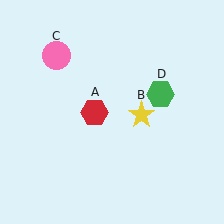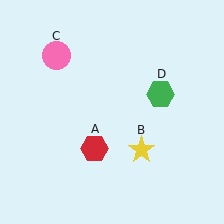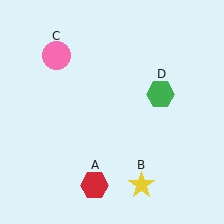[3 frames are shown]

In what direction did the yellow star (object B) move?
The yellow star (object B) moved down.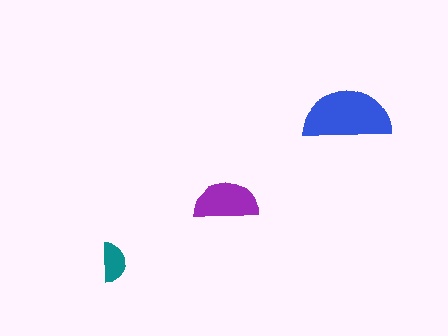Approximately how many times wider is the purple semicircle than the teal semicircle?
About 1.5 times wider.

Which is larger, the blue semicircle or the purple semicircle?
The blue one.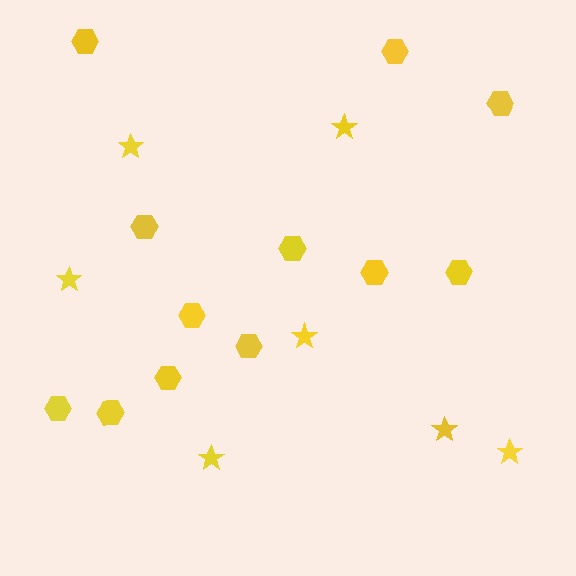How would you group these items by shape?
There are 2 groups: one group of stars (7) and one group of hexagons (12).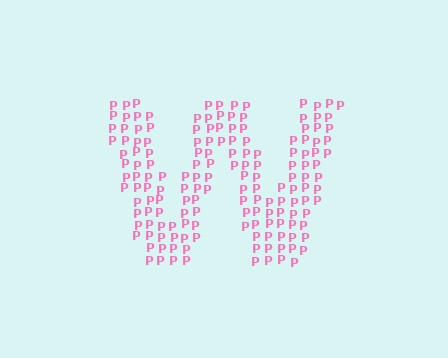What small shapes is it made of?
It is made of small letter P's.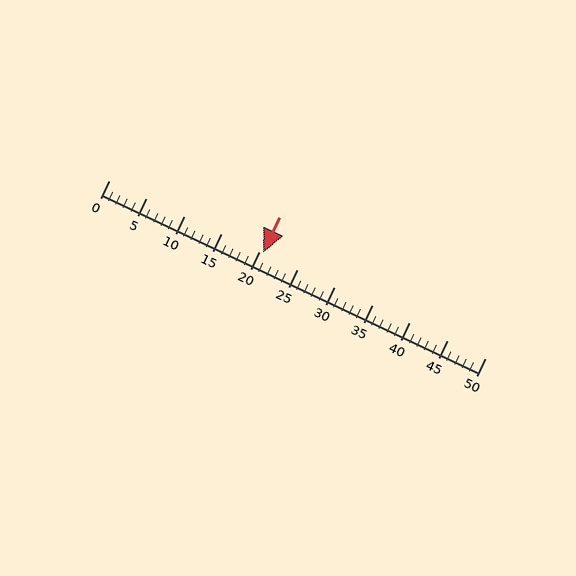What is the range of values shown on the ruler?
The ruler shows values from 0 to 50.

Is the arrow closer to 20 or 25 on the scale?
The arrow is closer to 20.